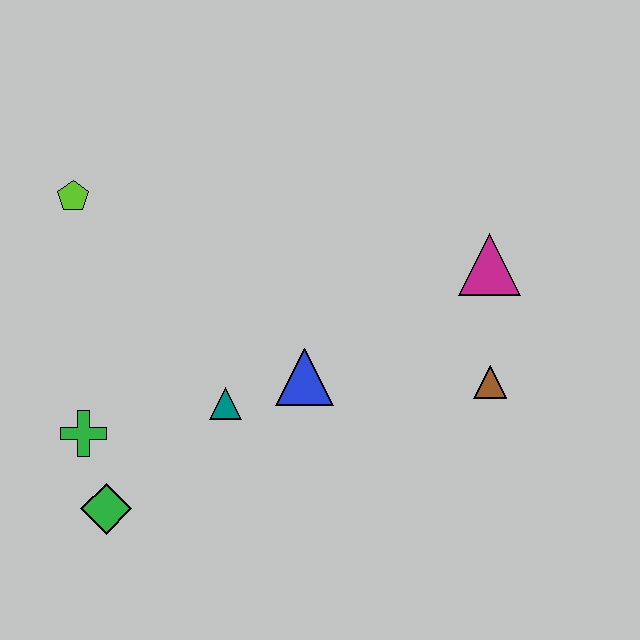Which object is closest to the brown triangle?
The magenta triangle is closest to the brown triangle.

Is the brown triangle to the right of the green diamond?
Yes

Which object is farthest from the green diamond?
The magenta triangle is farthest from the green diamond.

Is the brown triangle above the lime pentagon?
No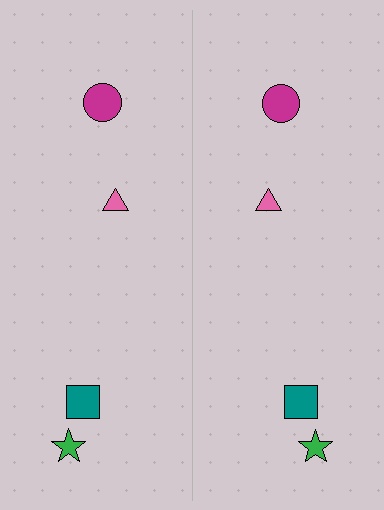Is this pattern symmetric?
Yes, this pattern has bilateral (reflection) symmetry.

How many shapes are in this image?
There are 8 shapes in this image.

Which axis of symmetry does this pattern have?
The pattern has a vertical axis of symmetry running through the center of the image.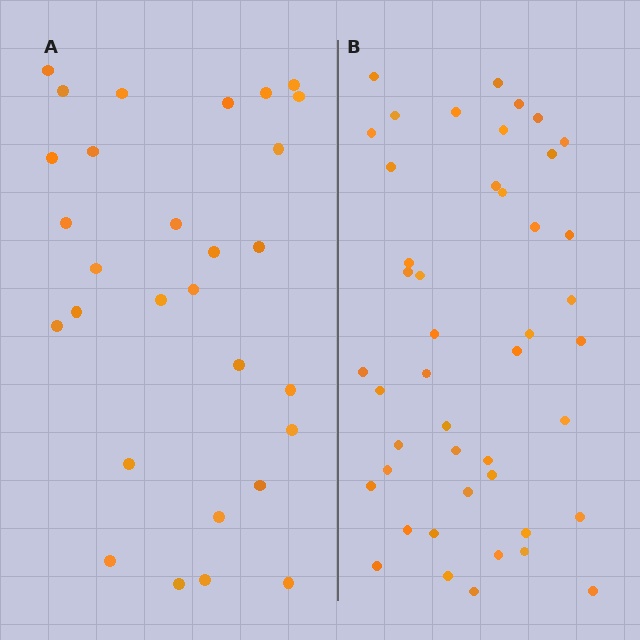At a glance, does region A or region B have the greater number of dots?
Region B (the right region) has more dots.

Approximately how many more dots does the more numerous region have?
Region B has approximately 15 more dots than region A.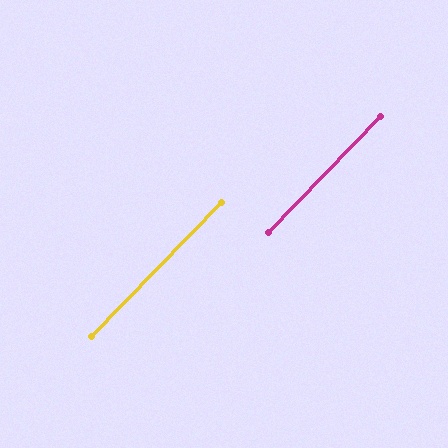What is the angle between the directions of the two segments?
Approximately 0 degrees.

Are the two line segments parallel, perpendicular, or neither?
Parallel — their directions differ by only 0.0°.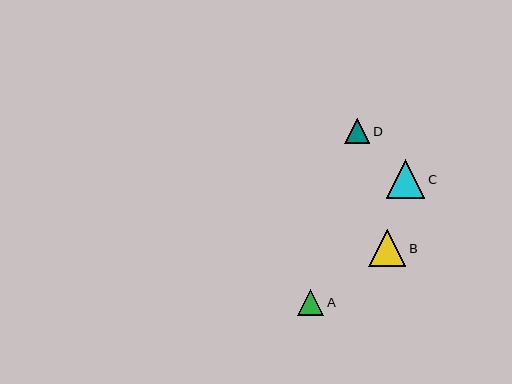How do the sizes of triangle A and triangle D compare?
Triangle A and triangle D are approximately the same size.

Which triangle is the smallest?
Triangle D is the smallest with a size of approximately 25 pixels.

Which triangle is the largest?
Triangle C is the largest with a size of approximately 39 pixels.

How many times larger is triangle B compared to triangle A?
Triangle B is approximately 1.4 times the size of triangle A.